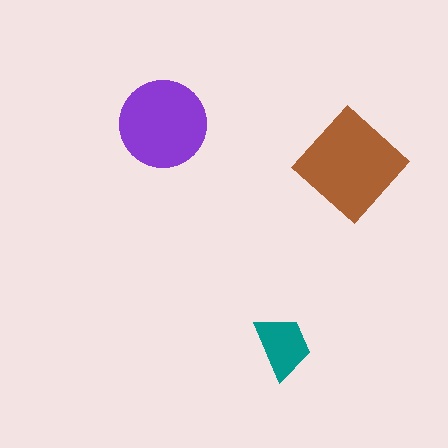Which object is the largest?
The brown diamond.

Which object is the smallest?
The teal trapezoid.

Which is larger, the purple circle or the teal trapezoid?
The purple circle.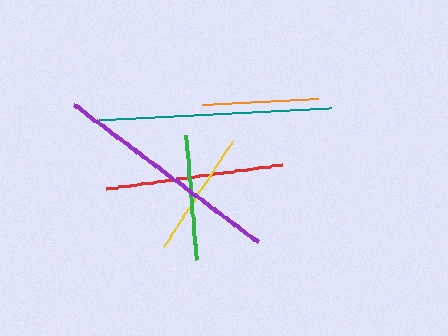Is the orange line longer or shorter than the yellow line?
The yellow line is longer than the orange line.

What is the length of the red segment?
The red segment is approximately 178 pixels long.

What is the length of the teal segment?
The teal segment is approximately 232 pixels long.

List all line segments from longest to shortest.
From longest to shortest: teal, purple, red, yellow, green, orange.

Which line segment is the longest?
The teal line is the longest at approximately 232 pixels.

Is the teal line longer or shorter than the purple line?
The teal line is longer than the purple line.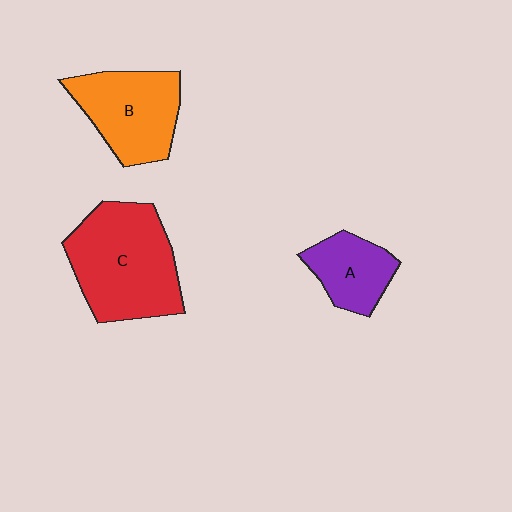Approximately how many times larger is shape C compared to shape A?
Approximately 2.1 times.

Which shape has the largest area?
Shape C (red).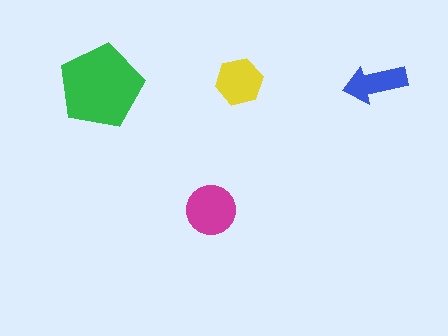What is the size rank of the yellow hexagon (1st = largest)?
3rd.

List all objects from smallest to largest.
The blue arrow, the yellow hexagon, the magenta circle, the green pentagon.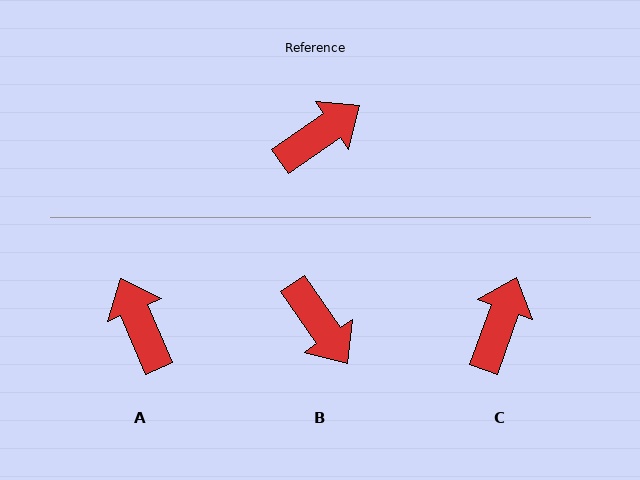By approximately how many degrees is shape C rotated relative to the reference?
Approximately 35 degrees counter-clockwise.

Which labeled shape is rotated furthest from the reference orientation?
B, about 91 degrees away.